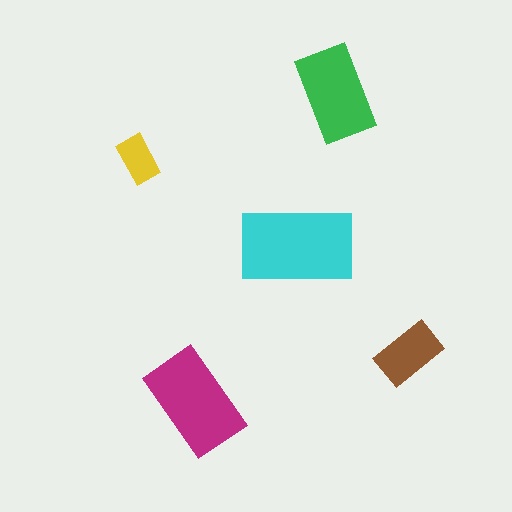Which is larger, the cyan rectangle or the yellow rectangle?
The cyan one.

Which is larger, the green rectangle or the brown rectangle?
The green one.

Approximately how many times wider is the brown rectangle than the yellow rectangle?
About 1.5 times wider.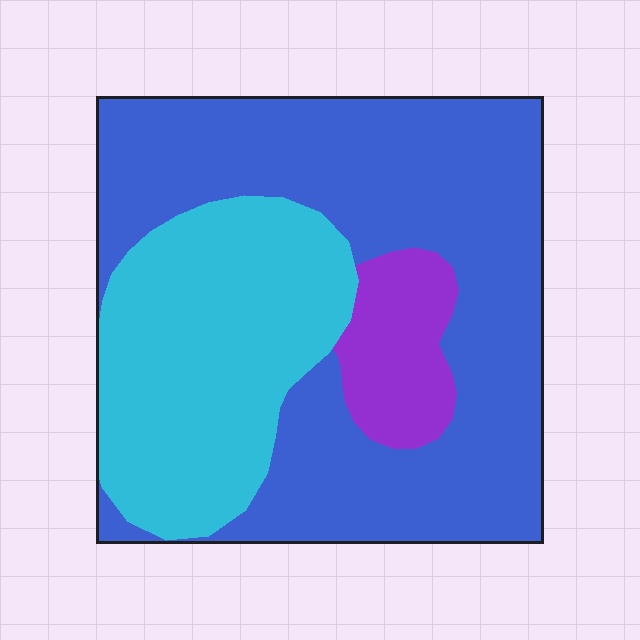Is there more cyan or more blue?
Blue.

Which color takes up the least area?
Purple, at roughly 10%.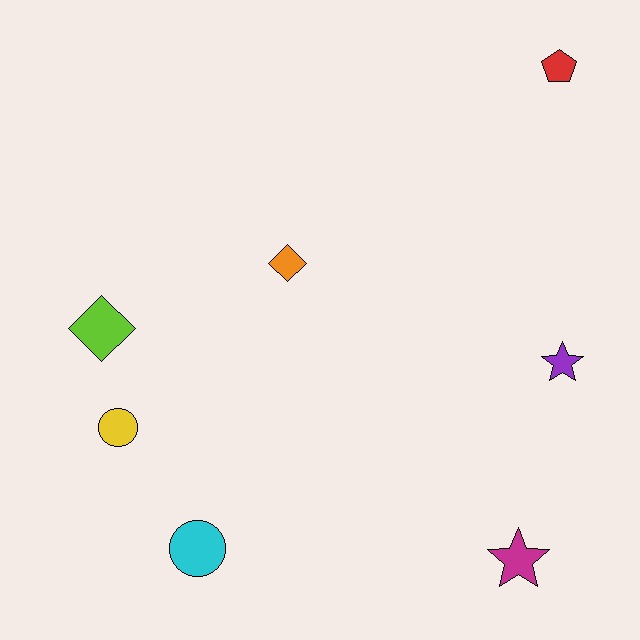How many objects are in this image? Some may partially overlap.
There are 7 objects.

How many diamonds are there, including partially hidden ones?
There are 2 diamonds.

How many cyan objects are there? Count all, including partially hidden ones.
There is 1 cyan object.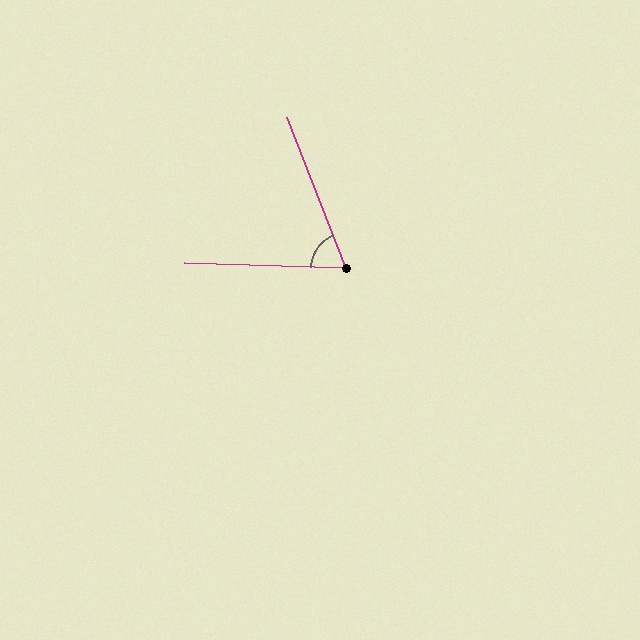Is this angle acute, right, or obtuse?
It is acute.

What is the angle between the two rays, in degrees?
Approximately 67 degrees.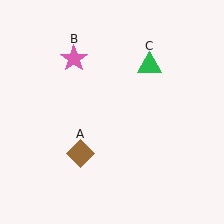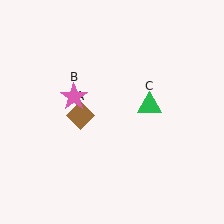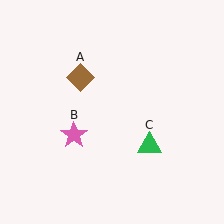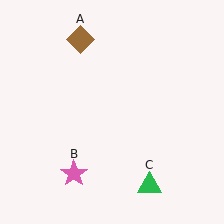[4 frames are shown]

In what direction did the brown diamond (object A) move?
The brown diamond (object A) moved up.